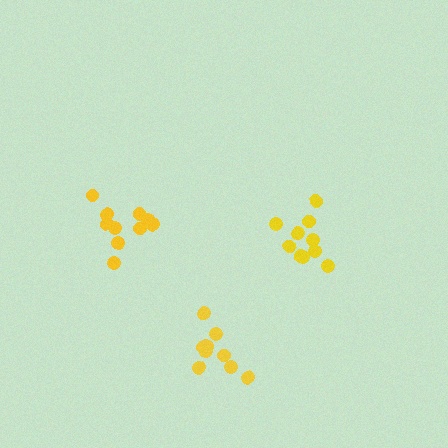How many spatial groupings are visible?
There are 3 spatial groupings.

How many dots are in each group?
Group 1: 10 dots, Group 2: 10 dots, Group 3: 10 dots (30 total).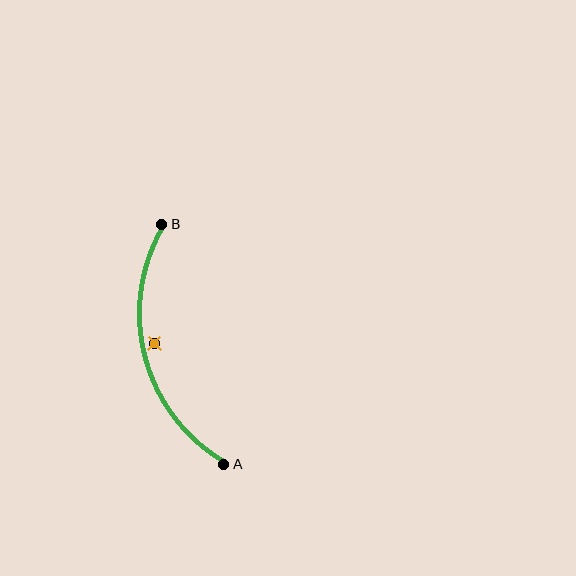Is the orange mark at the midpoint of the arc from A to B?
No — the orange mark does not lie on the arc at all. It sits slightly inside the curve.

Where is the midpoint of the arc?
The arc midpoint is the point on the curve farthest from the straight line joining A and B. It sits to the left of that line.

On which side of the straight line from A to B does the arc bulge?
The arc bulges to the left of the straight line connecting A and B.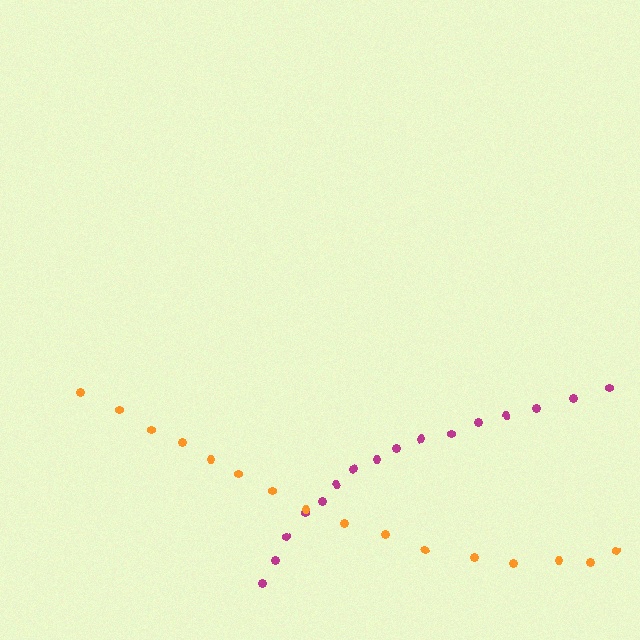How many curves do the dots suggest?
There are 2 distinct paths.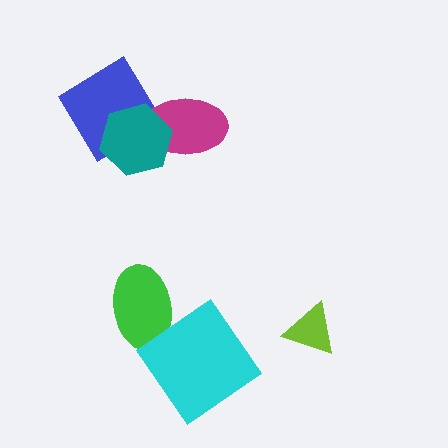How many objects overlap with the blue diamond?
1 object overlaps with the blue diamond.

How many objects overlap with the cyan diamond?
1 object overlaps with the cyan diamond.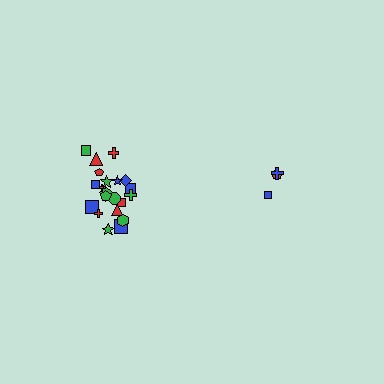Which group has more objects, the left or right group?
The left group.